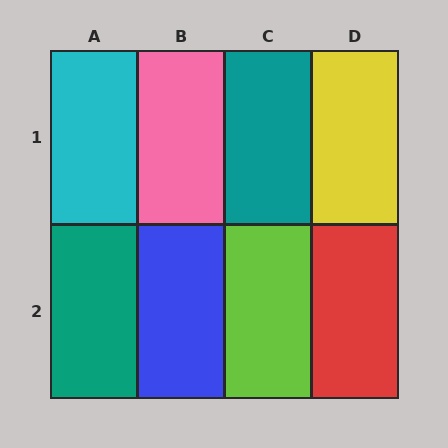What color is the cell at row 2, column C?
Lime.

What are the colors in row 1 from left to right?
Cyan, pink, teal, yellow.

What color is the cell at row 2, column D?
Red.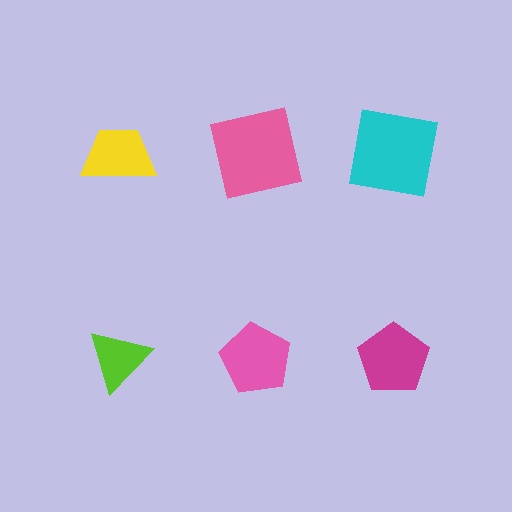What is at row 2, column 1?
A lime triangle.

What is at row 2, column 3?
A magenta pentagon.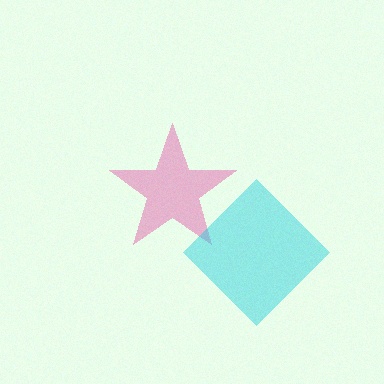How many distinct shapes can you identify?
There are 2 distinct shapes: a pink star, a cyan diamond.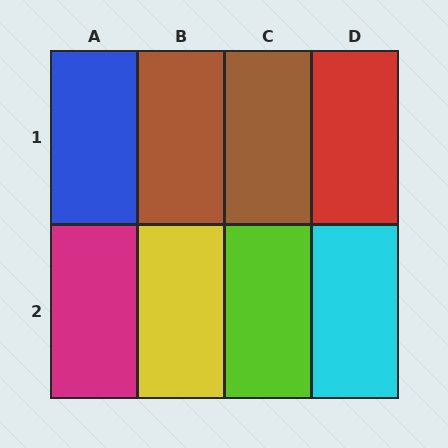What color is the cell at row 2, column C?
Lime.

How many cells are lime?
1 cell is lime.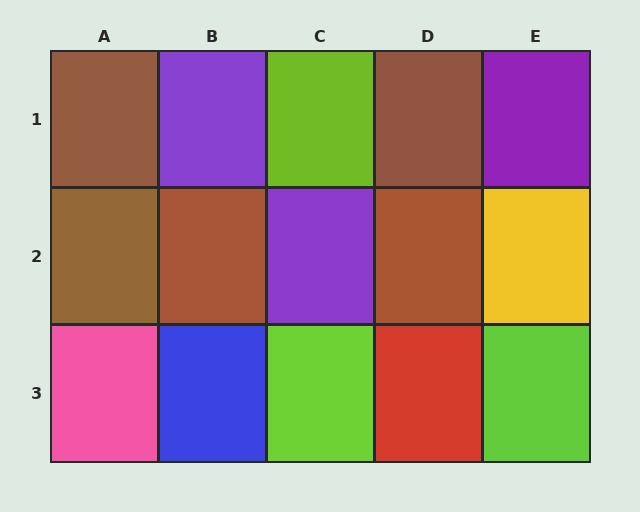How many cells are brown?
5 cells are brown.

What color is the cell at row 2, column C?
Purple.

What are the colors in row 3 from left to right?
Pink, blue, lime, red, lime.